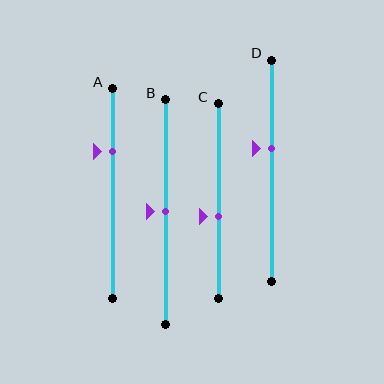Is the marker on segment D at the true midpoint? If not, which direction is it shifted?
No, the marker on segment D is shifted upward by about 10% of the segment length.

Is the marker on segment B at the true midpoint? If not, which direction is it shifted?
Yes, the marker on segment B is at the true midpoint.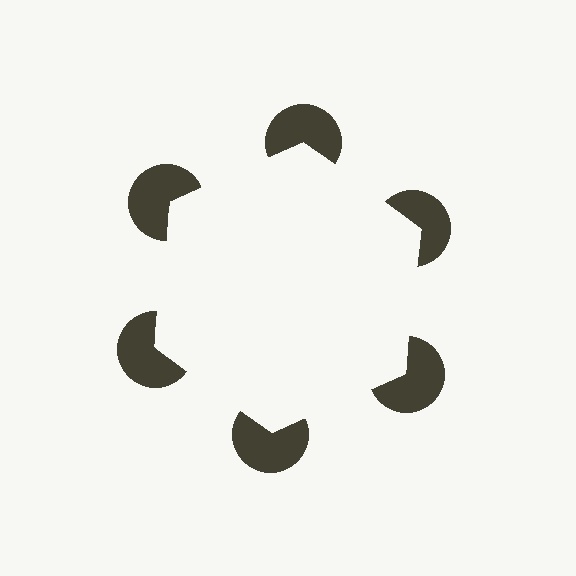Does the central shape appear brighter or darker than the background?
It typically appears slightly brighter than the background, even though no actual brightness change is drawn.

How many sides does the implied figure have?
6 sides.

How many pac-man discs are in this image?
There are 6 — one at each vertex of the illusory hexagon.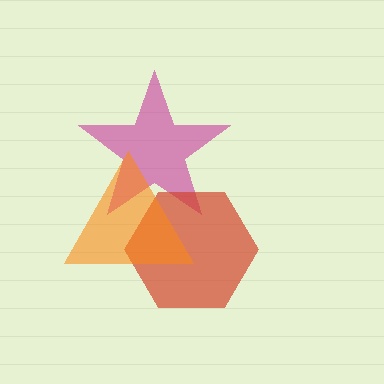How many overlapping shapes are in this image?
There are 3 overlapping shapes in the image.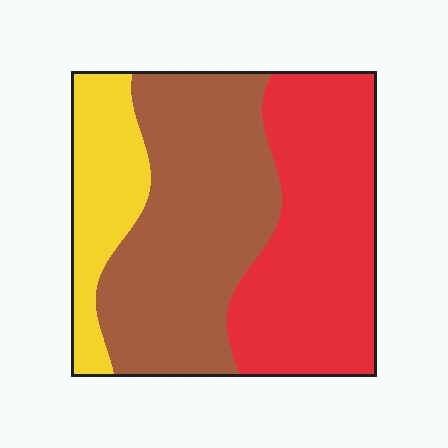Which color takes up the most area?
Brown, at roughly 45%.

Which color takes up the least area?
Yellow, at roughly 15%.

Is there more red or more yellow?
Red.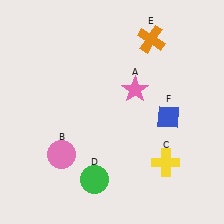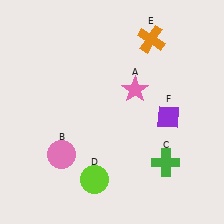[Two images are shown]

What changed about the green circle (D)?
In Image 1, D is green. In Image 2, it changed to lime.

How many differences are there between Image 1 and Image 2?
There are 3 differences between the two images.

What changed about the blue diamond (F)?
In Image 1, F is blue. In Image 2, it changed to purple.